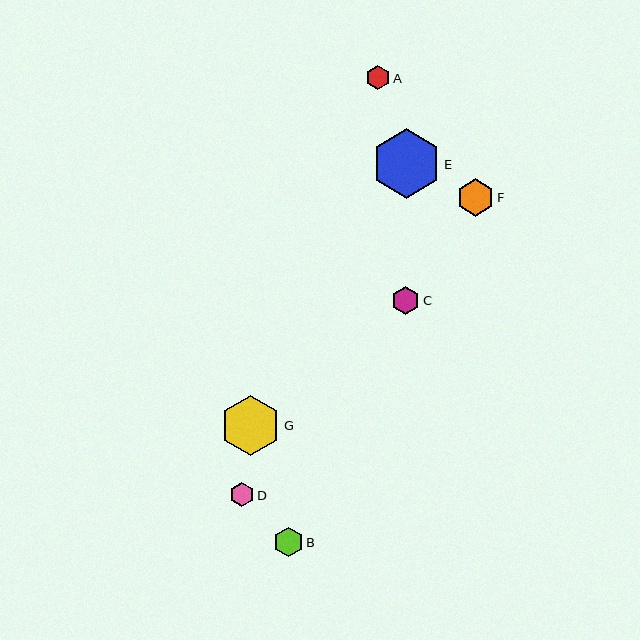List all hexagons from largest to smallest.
From largest to smallest: E, G, F, B, C, D, A.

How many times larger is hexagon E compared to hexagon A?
Hexagon E is approximately 2.9 times the size of hexagon A.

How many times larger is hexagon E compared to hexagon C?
Hexagon E is approximately 2.5 times the size of hexagon C.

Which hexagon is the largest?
Hexagon E is the largest with a size of approximately 69 pixels.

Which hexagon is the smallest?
Hexagon A is the smallest with a size of approximately 24 pixels.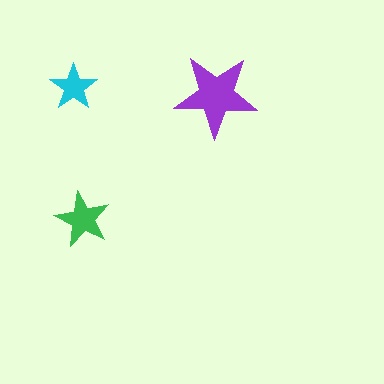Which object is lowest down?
The green star is bottommost.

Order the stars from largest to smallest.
the purple one, the green one, the cyan one.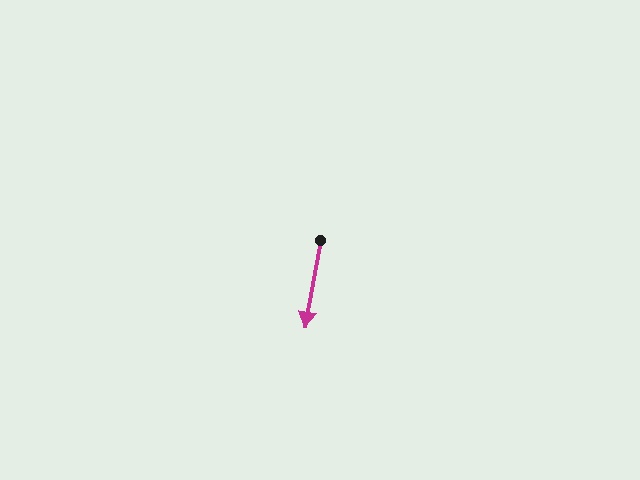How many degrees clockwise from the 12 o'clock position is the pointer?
Approximately 190 degrees.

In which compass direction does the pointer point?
South.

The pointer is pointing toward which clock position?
Roughly 6 o'clock.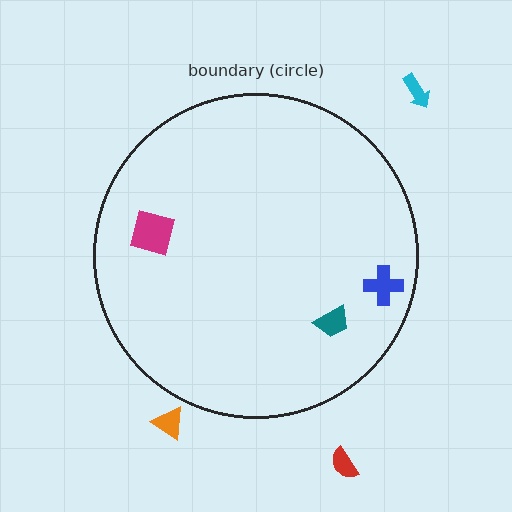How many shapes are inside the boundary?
3 inside, 3 outside.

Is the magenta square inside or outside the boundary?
Inside.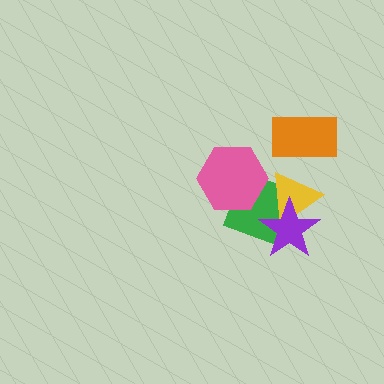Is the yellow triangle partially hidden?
Yes, it is partially covered by another shape.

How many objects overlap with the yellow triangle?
2 objects overlap with the yellow triangle.